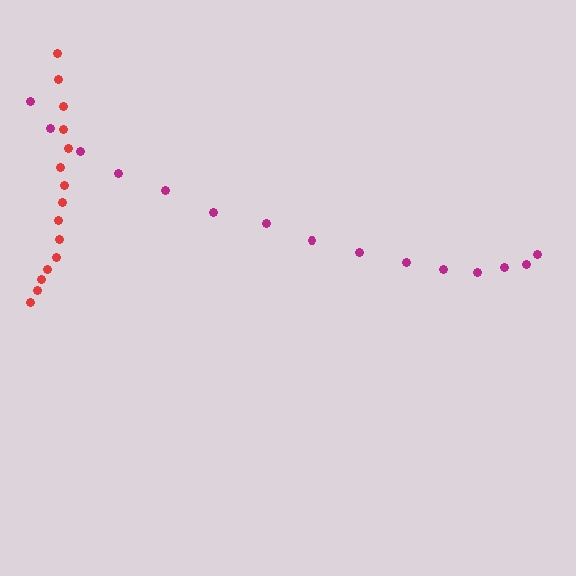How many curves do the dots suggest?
There are 2 distinct paths.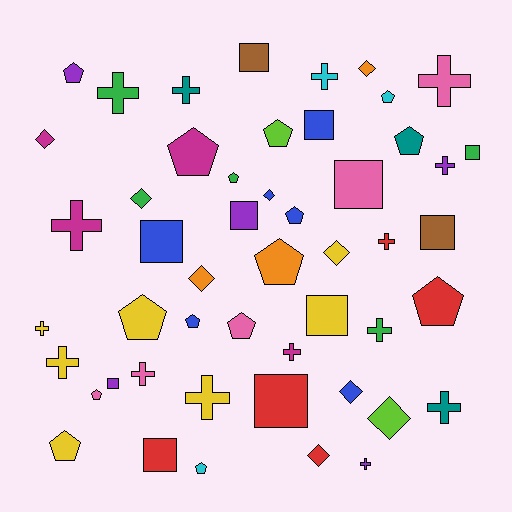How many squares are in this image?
There are 11 squares.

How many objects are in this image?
There are 50 objects.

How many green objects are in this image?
There are 5 green objects.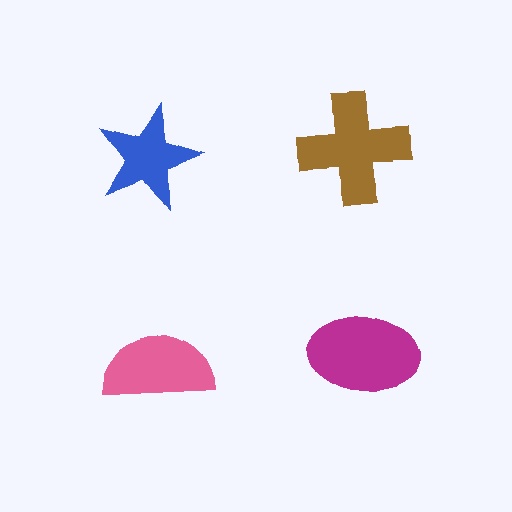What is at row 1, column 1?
A blue star.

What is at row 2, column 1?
A pink semicircle.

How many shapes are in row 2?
2 shapes.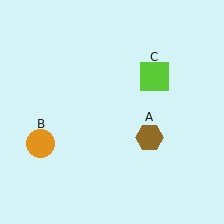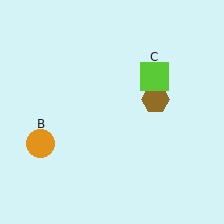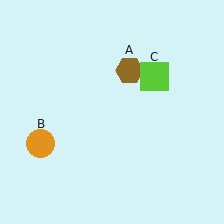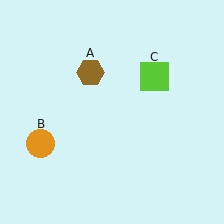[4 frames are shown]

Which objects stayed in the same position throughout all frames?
Orange circle (object B) and lime square (object C) remained stationary.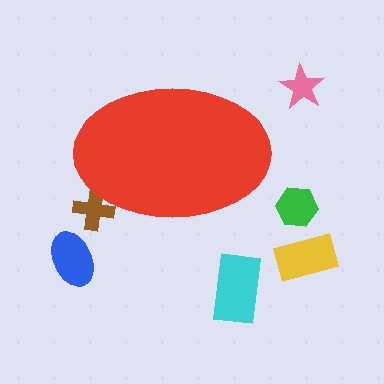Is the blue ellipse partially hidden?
No, the blue ellipse is fully visible.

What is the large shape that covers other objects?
A red ellipse.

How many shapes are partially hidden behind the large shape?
1 shape is partially hidden.